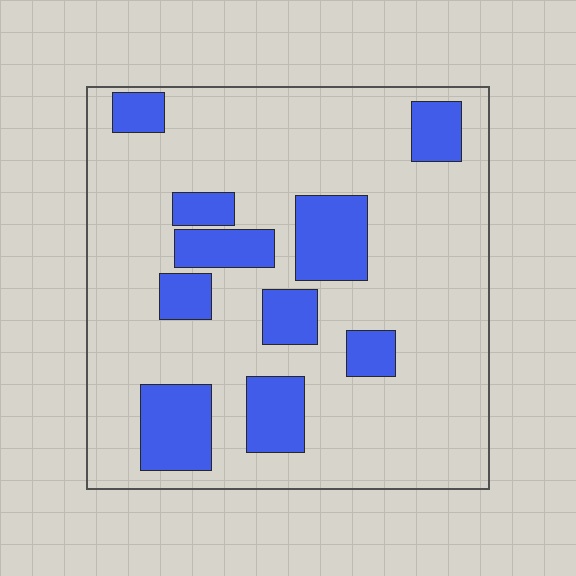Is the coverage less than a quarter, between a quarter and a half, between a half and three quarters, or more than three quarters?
Less than a quarter.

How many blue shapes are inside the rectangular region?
10.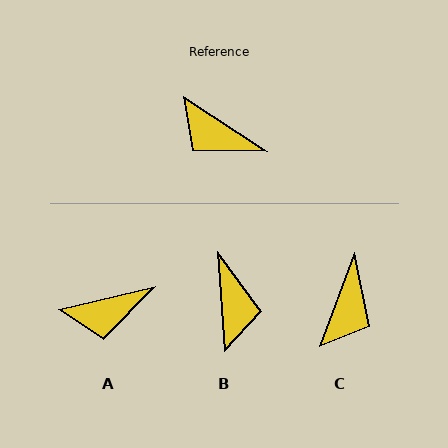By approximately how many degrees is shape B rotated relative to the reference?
Approximately 127 degrees counter-clockwise.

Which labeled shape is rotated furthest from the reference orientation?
B, about 127 degrees away.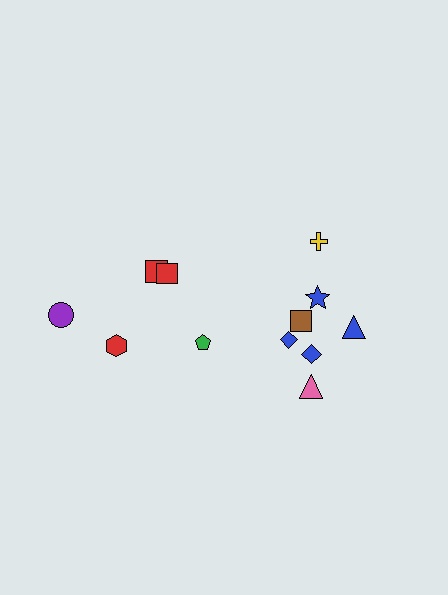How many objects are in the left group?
There are 5 objects.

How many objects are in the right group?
There are 7 objects.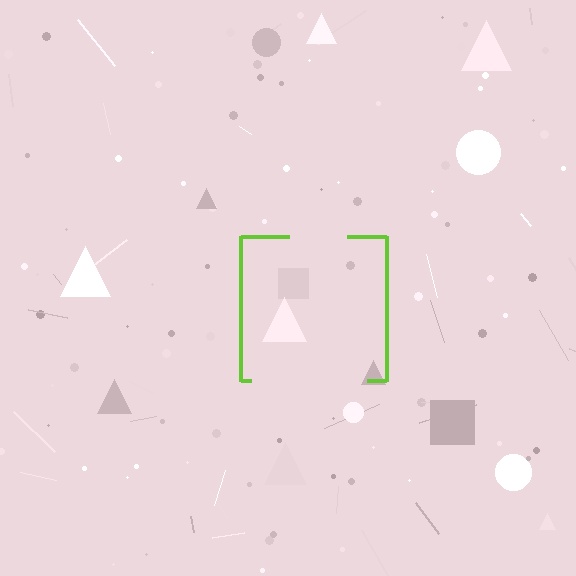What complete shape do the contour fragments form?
The contour fragments form a square.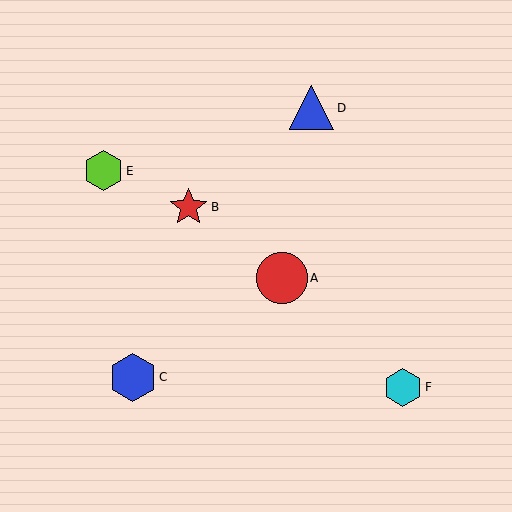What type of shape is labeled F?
Shape F is a cyan hexagon.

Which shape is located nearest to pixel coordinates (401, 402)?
The cyan hexagon (labeled F) at (403, 387) is nearest to that location.